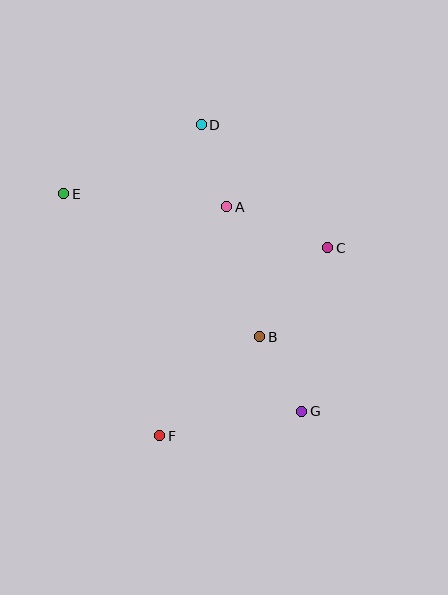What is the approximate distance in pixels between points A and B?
The distance between A and B is approximately 134 pixels.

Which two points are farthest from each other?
Points E and G are farthest from each other.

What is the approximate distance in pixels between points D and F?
The distance between D and F is approximately 314 pixels.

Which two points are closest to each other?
Points B and G are closest to each other.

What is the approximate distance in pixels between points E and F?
The distance between E and F is approximately 261 pixels.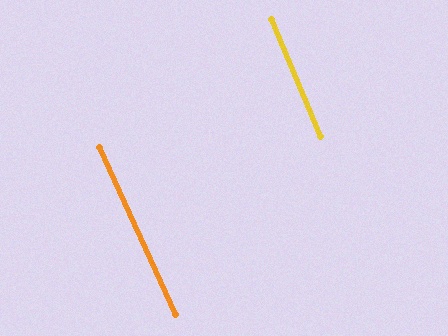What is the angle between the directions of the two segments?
Approximately 2 degrees.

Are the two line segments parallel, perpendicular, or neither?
Parallel — their directions differ by only 1.7°.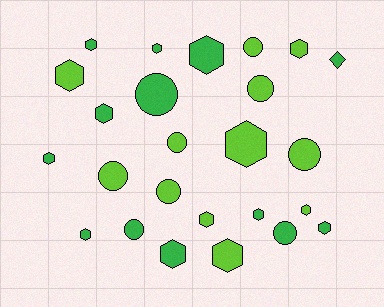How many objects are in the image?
There are 25 objects.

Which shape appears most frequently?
Hexagon, with 15 objects.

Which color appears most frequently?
Green, with 13 objects.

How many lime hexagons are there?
There are 6 lime hexagons.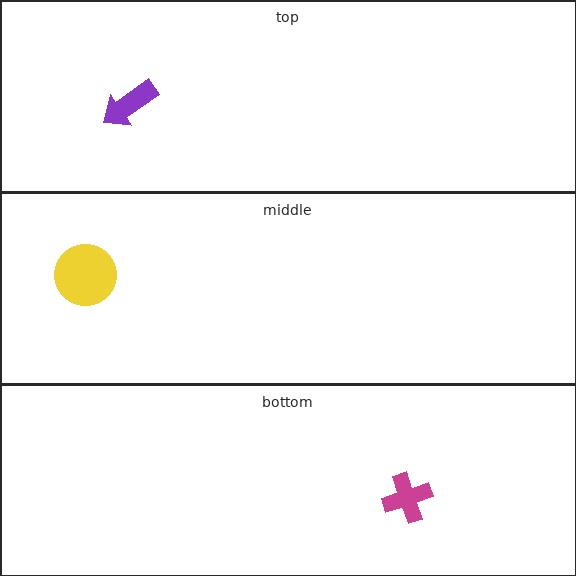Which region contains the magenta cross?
The bottom region.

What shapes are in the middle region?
The yellow circle.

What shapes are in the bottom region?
The magenta cross.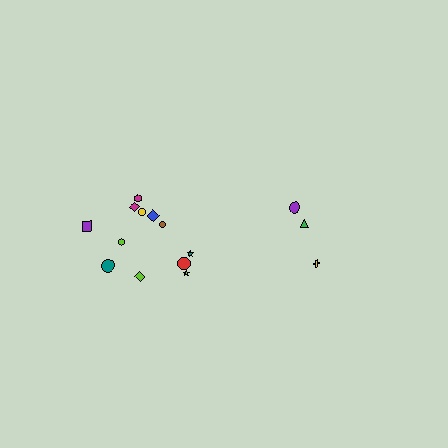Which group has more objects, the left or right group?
The left group.